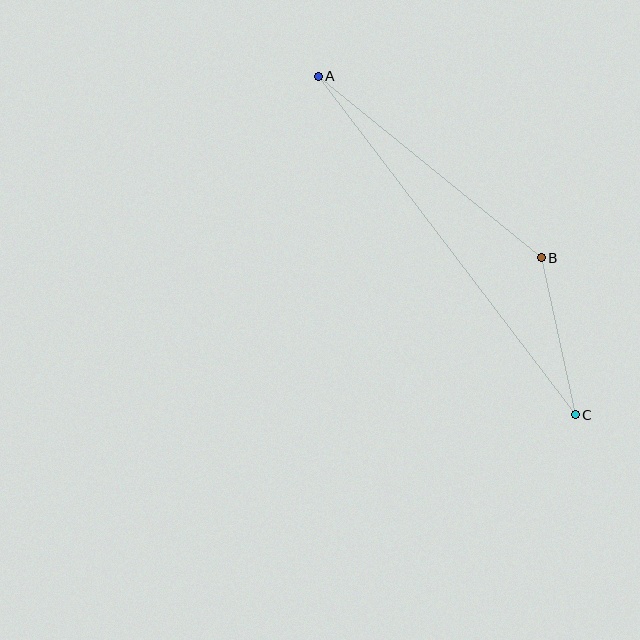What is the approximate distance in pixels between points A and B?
The distance between A and B is approximately 288 pixels.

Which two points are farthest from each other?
Points A and C are farthest from each other.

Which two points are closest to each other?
Points B and C are closest to each other.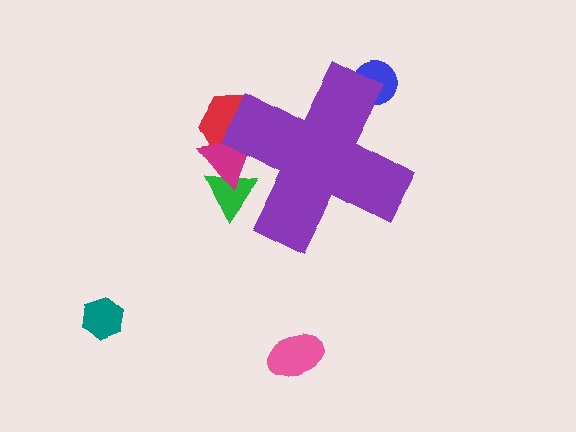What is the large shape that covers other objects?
A purple cross.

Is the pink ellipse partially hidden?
No, the pink ellipse is fully visible.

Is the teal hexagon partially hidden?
No, the teal hexagon is fully visible.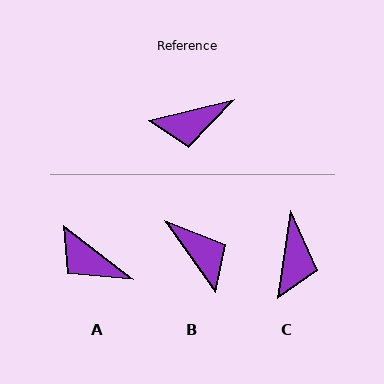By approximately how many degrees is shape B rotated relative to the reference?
Approximately 112 degrees counter-clockwise.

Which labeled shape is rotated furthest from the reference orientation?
B, about 112 degrees away.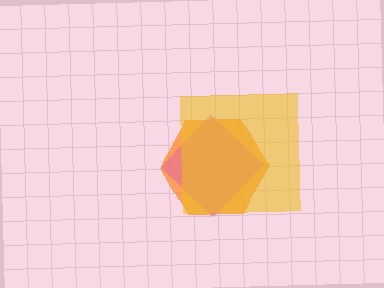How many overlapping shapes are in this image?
There are 3 overlapping shapes in the image.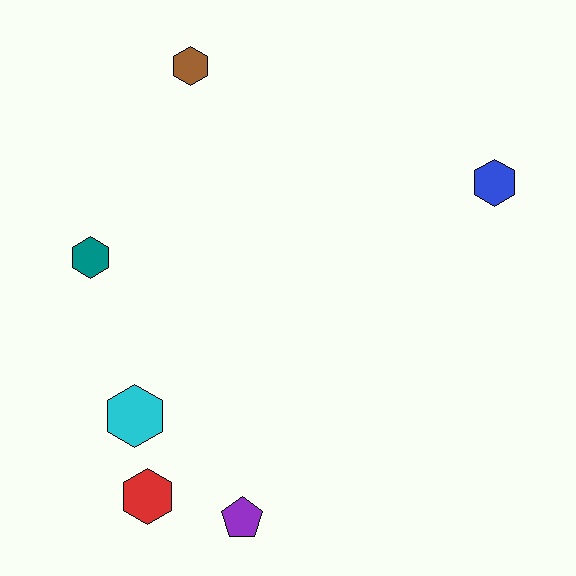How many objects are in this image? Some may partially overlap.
There are 6 objects.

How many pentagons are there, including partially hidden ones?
There is 1 pentagon.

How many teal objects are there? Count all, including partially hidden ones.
There is 1 teal object.